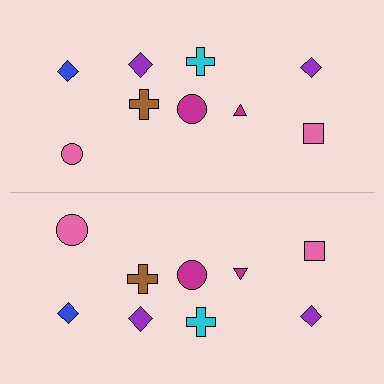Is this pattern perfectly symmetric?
No, the pattern is not perfectly symmetric. The pink circle on the bottom side has a different size than its mirror counterpart.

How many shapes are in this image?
There are 18 shapes in this image.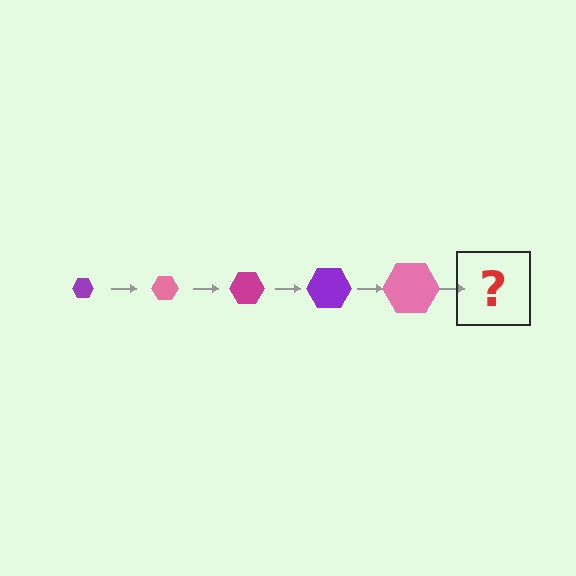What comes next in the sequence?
The next element should be a magenta hexagon, larger than the previous one.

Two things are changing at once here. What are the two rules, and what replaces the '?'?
The two rules are that the hexagon grows larger each step and the color cycles through purple, pink, and magenta. The '?' should be a magenta hexagon, larger than the previous one.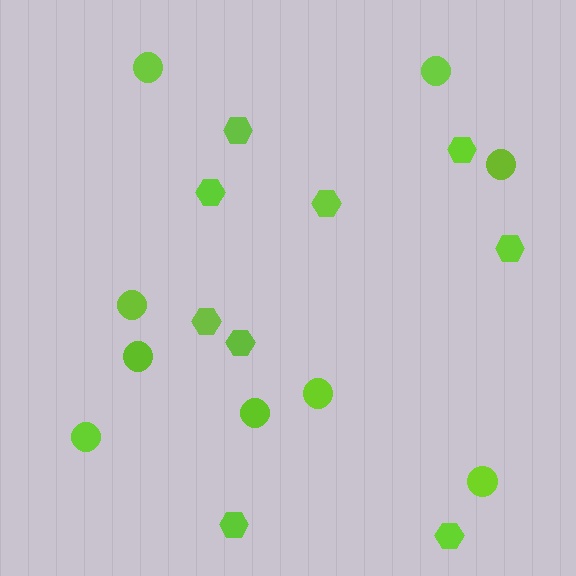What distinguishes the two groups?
There are 2 groups: one group of hexagons (9) and one group of circles (9).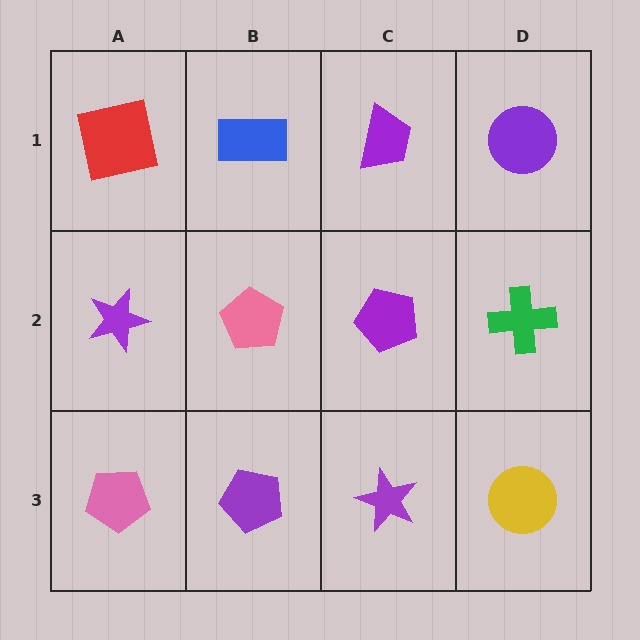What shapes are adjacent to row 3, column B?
A pink pentagon (row 2, column B), a pink pentagon (row 3, column A), a purple star (row 3, column C).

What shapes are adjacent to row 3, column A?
A purple star (row 2, column A), a purple pentagon (row 3, column B).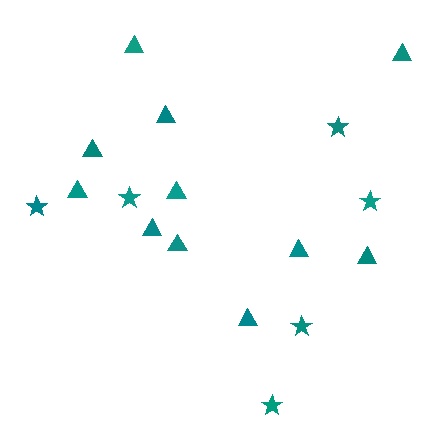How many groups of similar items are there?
There are 2 groups: one group of triangles (11) and one group of stars (6).